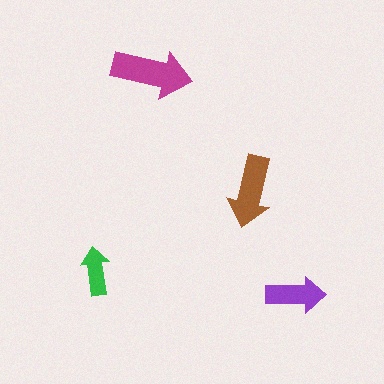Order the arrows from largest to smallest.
the magenta one, the brown one, the purple one, the green one.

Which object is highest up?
The magenta arrow is topmost.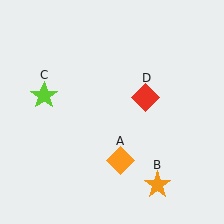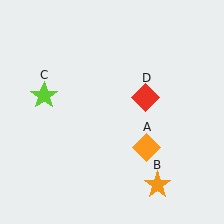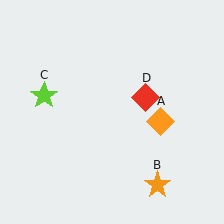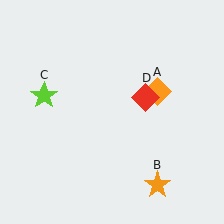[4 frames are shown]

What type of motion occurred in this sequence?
The orange diamond (object A) rotated counterclockwise around the center of the scene.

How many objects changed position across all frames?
1 object changed position: orange diamond (object A).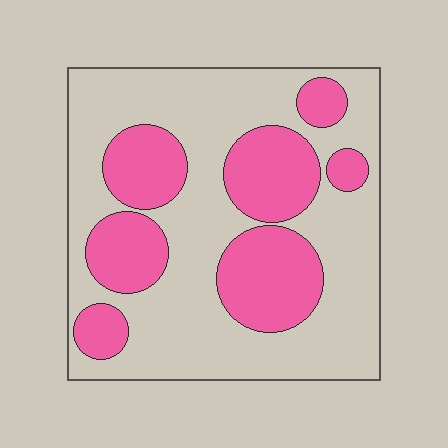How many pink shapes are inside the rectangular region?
7.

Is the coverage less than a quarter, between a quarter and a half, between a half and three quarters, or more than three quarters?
Between a quarter and a half.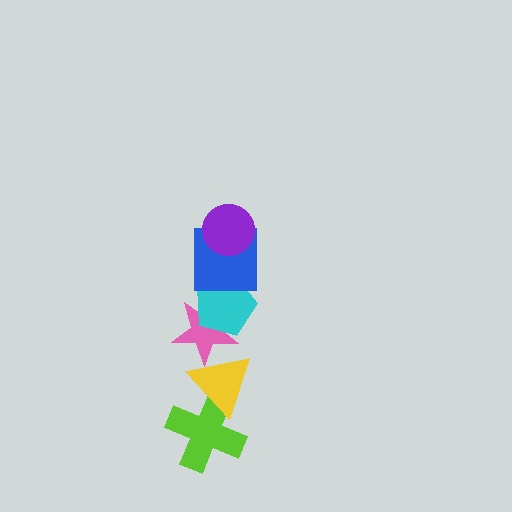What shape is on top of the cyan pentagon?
The blue square is on top of the cyan pentagon.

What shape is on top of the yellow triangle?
The pink star is on top of the yellow triangle.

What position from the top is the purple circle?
The purple circle is 1st from the top.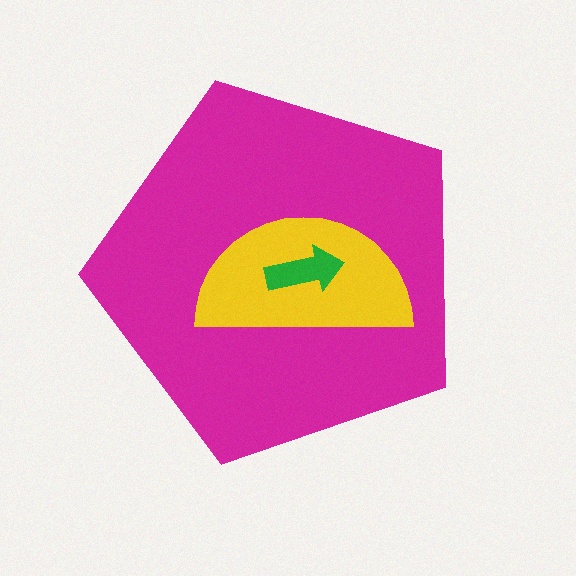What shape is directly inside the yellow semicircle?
The green arrow.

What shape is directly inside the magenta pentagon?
The yellow semicircle.